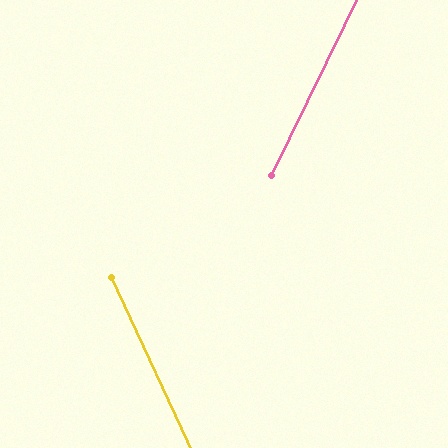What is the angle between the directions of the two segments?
Approximately 51 degrees.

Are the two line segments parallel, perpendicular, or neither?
Neither parallel nor perpendicular — they differ by about 51°.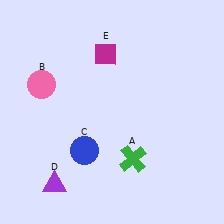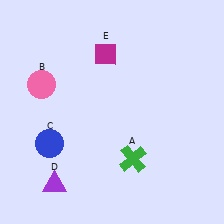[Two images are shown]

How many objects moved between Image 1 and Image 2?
1 object moved between the two images.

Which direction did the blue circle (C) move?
The blue circle (C) moved left.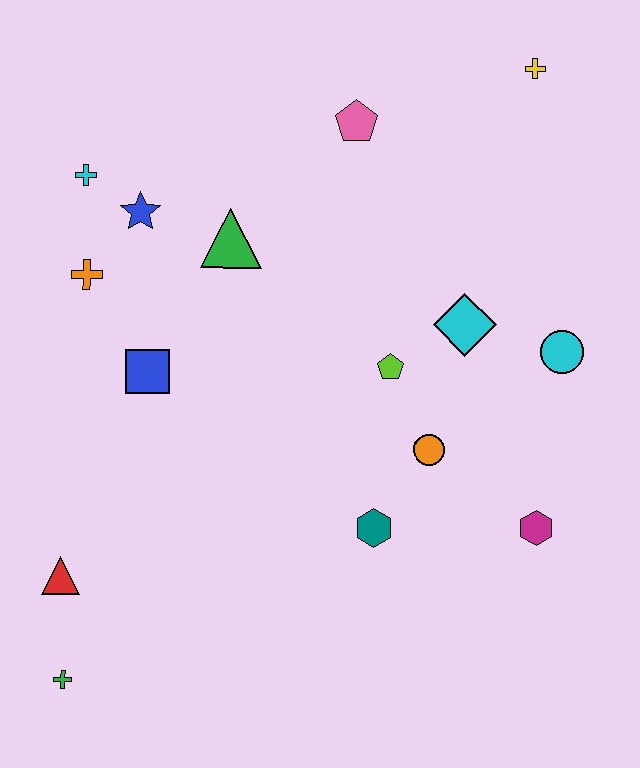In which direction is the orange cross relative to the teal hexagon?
The orange cross is to the left of the teal hexagon.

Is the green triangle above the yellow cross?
No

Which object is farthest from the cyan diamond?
The green cross is farthest from the cyan diamond.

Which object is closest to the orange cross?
The blue star is closest to the orange cross.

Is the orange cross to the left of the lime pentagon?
Yes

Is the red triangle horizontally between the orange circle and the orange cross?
No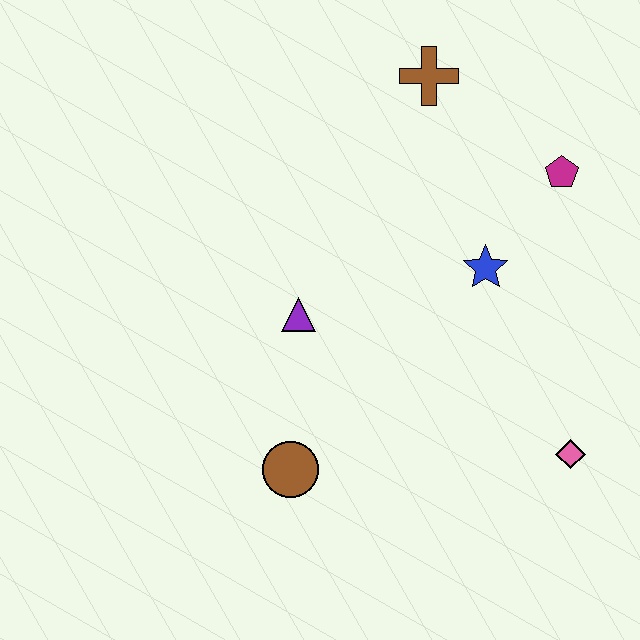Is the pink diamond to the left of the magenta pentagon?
No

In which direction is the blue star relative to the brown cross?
The blue star is below the brown cross.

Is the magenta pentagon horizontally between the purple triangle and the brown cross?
No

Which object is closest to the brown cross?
The magenta pentagon is closest to the brown cross.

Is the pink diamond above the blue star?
No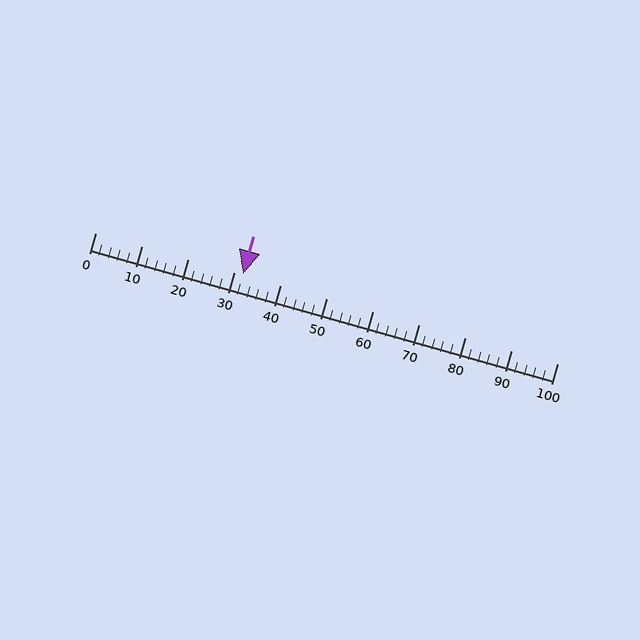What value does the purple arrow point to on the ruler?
The purple arrow points to approximately 32.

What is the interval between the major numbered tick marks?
The major tick marks are spaced 10 units apart.